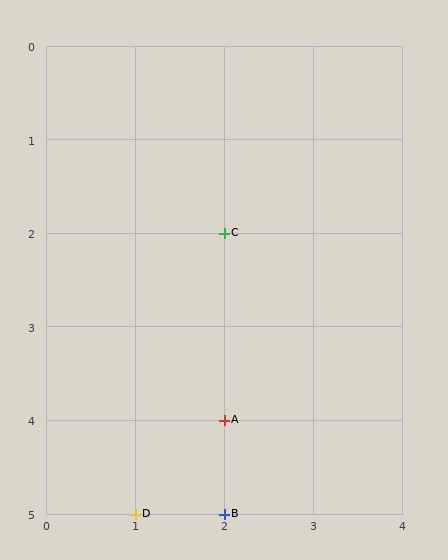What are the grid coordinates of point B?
Point B is at grid coordinates (2, 5).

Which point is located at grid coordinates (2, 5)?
Point B is at (2, 5).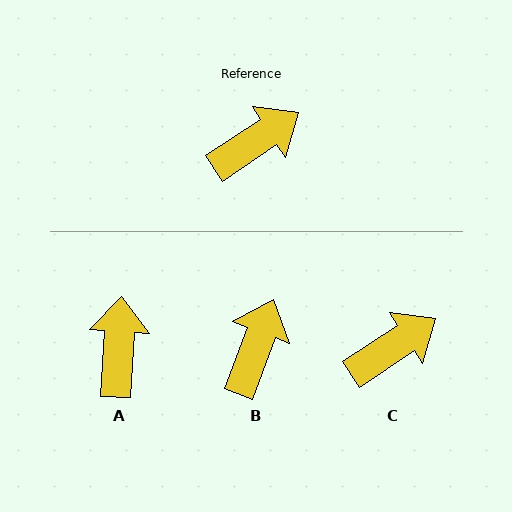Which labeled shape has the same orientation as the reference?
C.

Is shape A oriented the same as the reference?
No, it is off by about 53 degrees.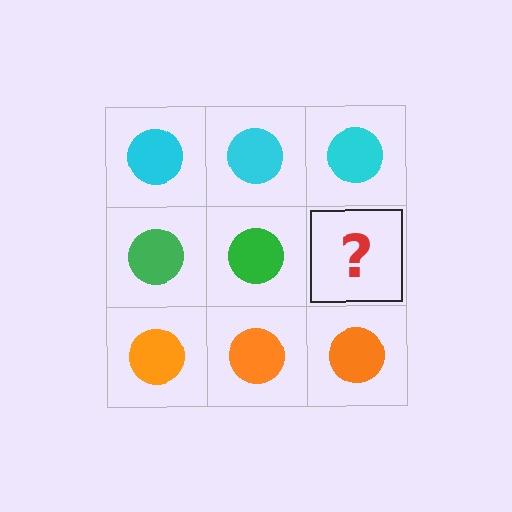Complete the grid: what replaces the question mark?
The question mark should be replaced with a green circle.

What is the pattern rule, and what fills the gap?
The rule is that each row has a consistent color. The gap should be filled with a green circle.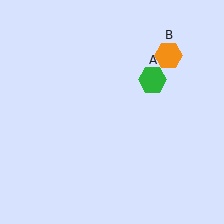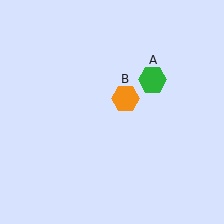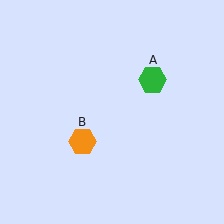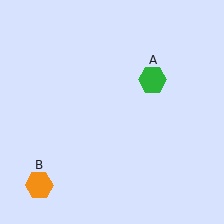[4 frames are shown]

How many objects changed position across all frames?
1 object changed position: orange hexagon (object B).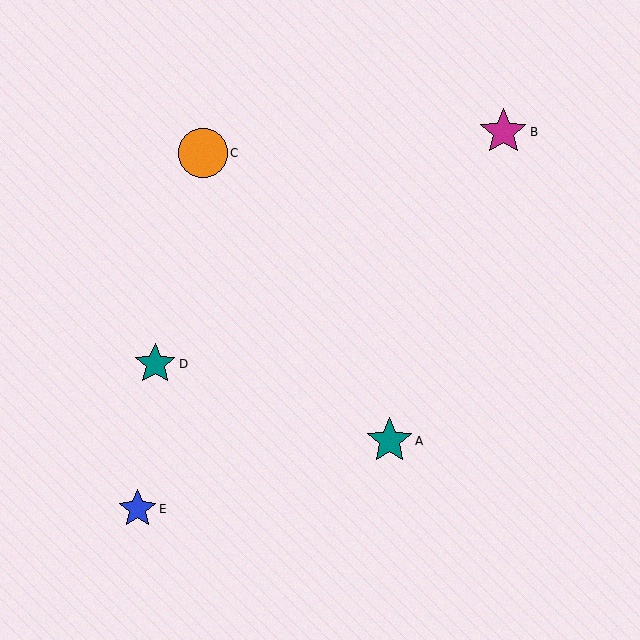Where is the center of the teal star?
The center of the teal star is at (155, 364).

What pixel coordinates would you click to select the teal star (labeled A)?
Click at (389, 441) to select the teal star A.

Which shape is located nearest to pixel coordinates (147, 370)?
The teal star (labeled D) at (155, 364) is nearest to that location.